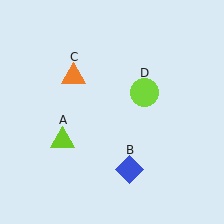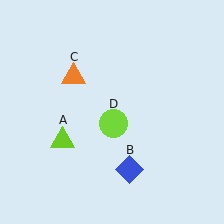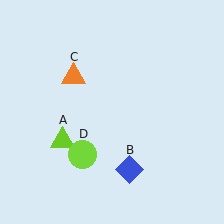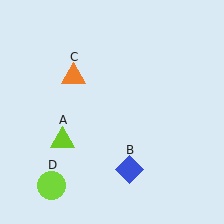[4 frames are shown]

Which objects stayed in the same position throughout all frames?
Lime triangle (object A) and blue diamond (object B) and orange triangle (object C) remained stationary.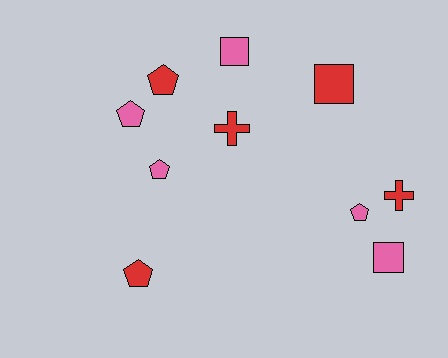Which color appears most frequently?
Red, with 5 objects.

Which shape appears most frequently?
Pentagon, with 5 objects.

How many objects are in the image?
There are 10 objects.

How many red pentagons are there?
There are 2 red pentagons.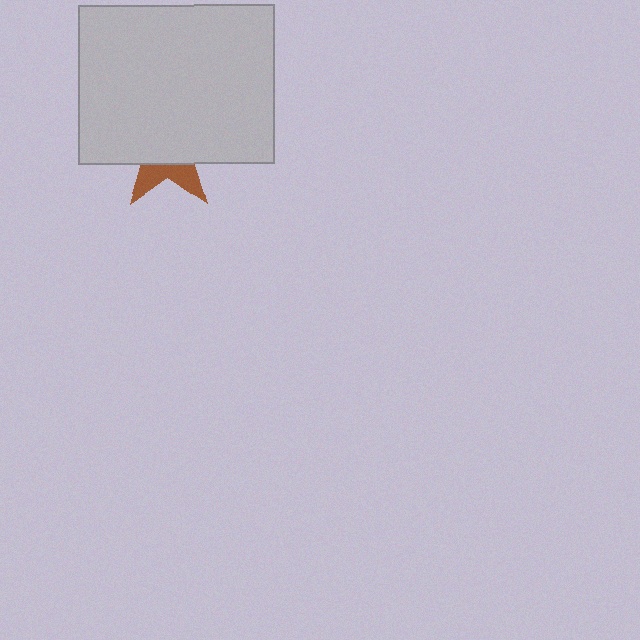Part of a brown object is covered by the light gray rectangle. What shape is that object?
It is a star.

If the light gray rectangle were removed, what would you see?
You would see the complete brown star.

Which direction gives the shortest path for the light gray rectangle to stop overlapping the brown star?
Moving up gives the shortest separation.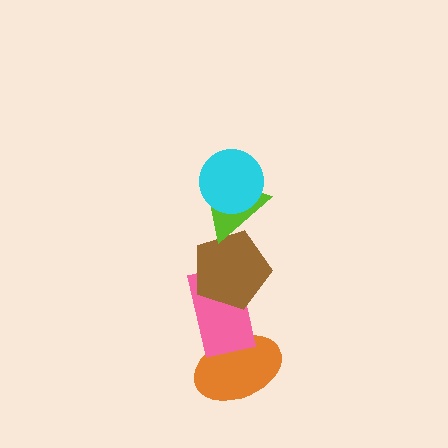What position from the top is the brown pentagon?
The brown pentagon is 3rd from the top.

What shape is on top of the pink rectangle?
The brown pentagon is on top of the pink rectangle.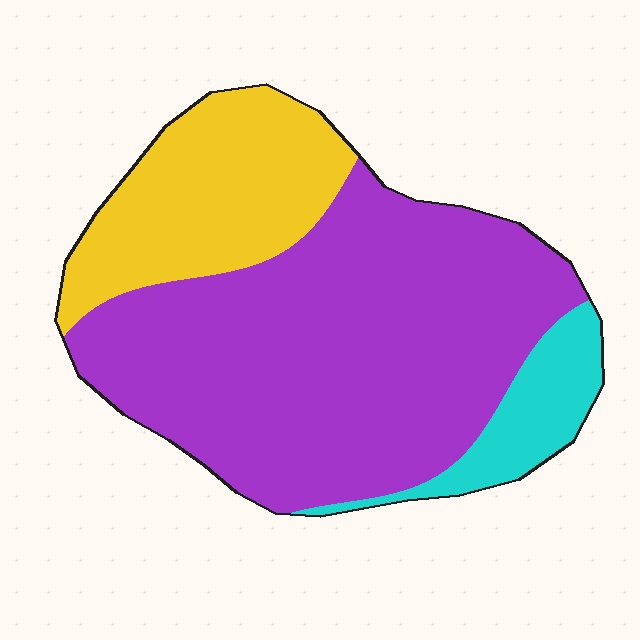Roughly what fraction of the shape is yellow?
Yellow takes up about one quarter (1/4) of the shape.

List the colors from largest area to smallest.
From largest to smallest: purple, yellow, cyan.